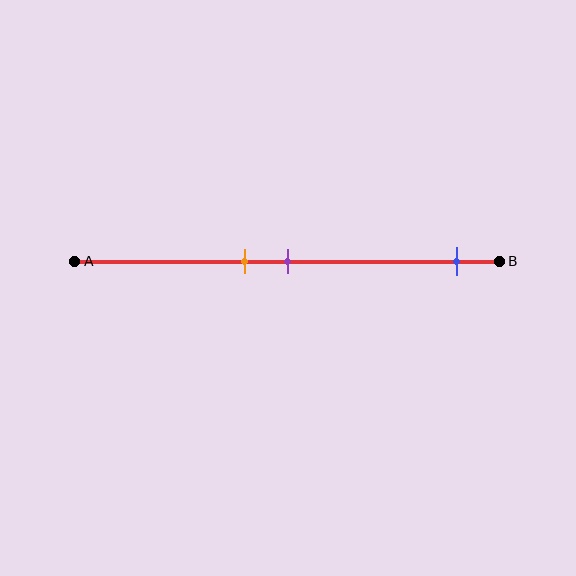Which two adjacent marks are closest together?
The orange and purple marks are the closest adjacent pair.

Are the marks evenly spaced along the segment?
No, the marks are not evenly spaced.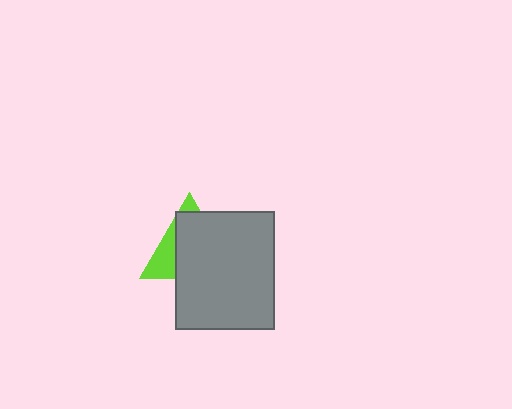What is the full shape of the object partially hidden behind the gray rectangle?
The partially hidden object is a lime triangle.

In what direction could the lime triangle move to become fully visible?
The lime triangle could move toward the upper-left. That would shift it out from behind the gray rectangle entirely.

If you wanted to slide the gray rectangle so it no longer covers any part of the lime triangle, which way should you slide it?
Slide it toward the lower-right — that is the most direct way to separate the two shapes.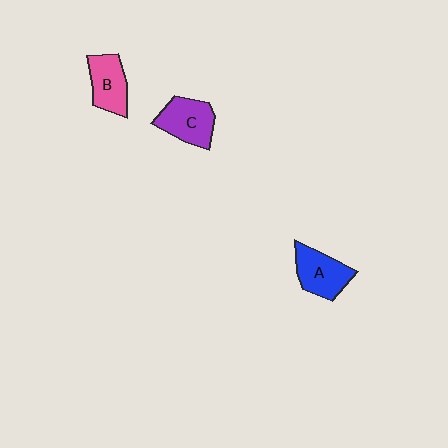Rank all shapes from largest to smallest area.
From largest to smallest: C (purple), A (blue), B (pink).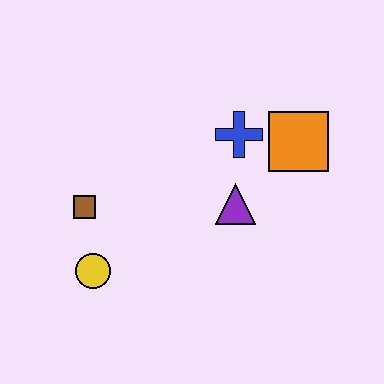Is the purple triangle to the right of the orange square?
No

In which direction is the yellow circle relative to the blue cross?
The yellow circle is to the left of the blue cross.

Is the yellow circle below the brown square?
Yes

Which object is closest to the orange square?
The blue cross is closest to the orange square.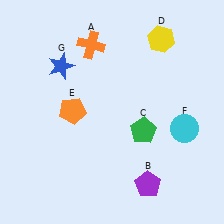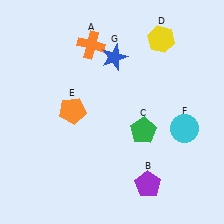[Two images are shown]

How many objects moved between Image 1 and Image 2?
1 object moved between the two images.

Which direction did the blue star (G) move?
The blue star (G) moved right.